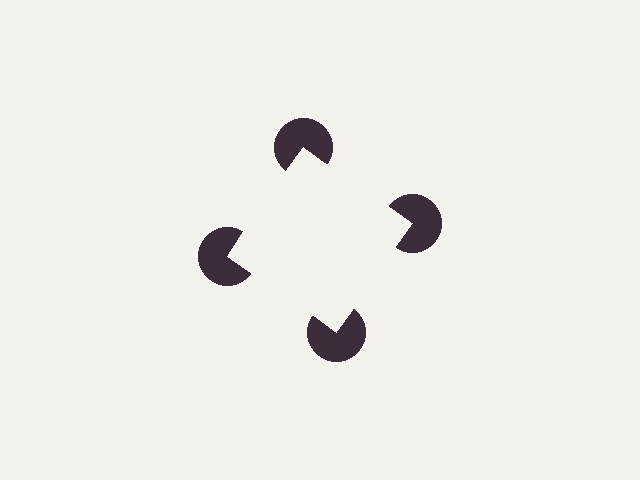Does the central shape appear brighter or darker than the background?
It typically appears slightly brighter than the background, even though no actual brightness change is drawn.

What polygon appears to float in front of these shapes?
An illusory square — its edges are inferred from the aligned wedge cuts in the pac-man discs, not physically drawn.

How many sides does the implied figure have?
4 sides.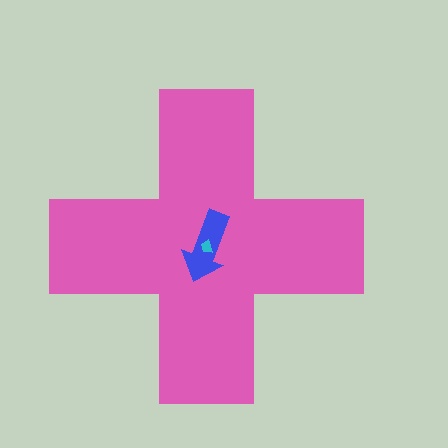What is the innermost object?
The cyan trapezoid.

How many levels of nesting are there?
3.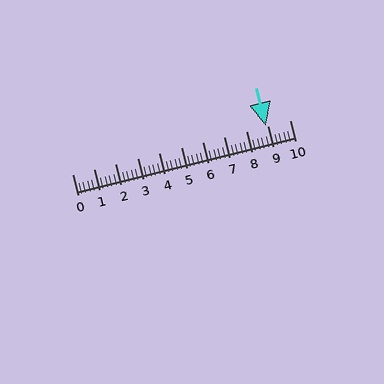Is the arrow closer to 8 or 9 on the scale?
The arrow is closer to 9.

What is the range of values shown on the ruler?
The ruler shows values from 0 to 10.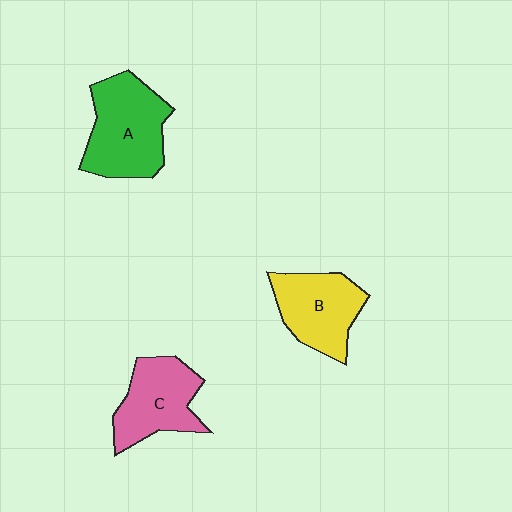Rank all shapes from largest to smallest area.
From largest to smallest: A (green), C (pink), B (yellow).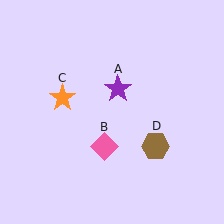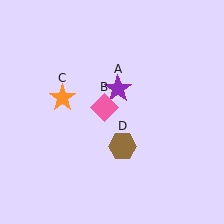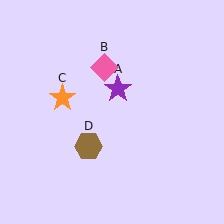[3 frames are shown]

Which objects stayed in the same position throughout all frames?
Purple star (object A) and orange star (object C) remained stationary.